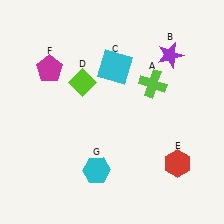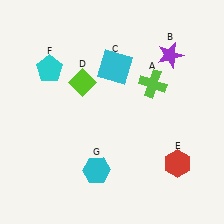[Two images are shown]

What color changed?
The pentagon (F) changed from magenta in Image 1 to cyan in Image 2.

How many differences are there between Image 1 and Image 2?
There is 1 difference between the two images.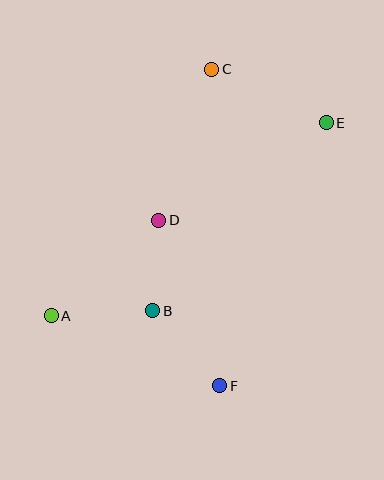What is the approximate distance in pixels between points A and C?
The distance between A and C is approximately 294 pixels.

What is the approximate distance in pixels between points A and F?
The distance between A and F is approximately 182 pixels.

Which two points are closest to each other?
Points B and D are closest to each other.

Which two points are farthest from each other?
Points A and E are farthest from each other.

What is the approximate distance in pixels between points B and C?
The distance between B and C is approximately 249 pixels.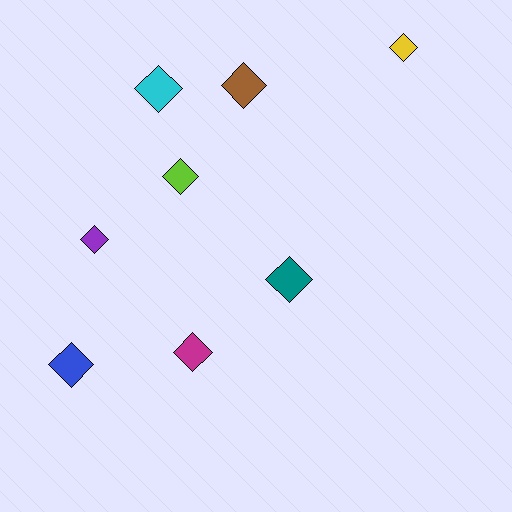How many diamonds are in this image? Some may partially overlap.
There are 8 diamonds.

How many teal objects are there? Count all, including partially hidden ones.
There is 1 teal object.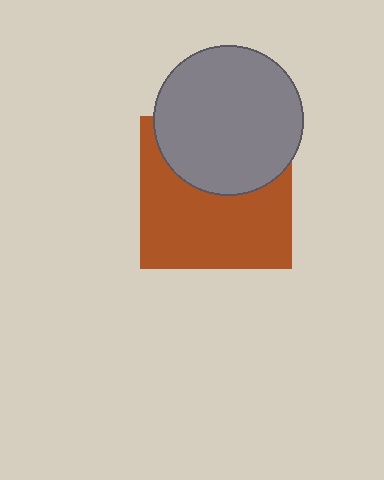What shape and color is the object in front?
The object in front is a gray circle.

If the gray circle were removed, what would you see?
You would see the complete brown square.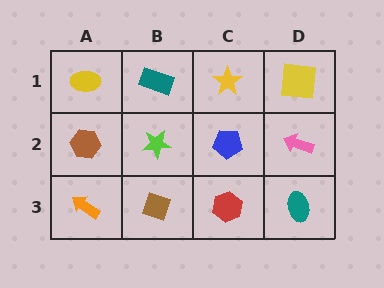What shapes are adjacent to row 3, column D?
A pink arrow (row 2, column D), a red hexagon (row 3, column C).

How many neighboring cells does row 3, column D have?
2.